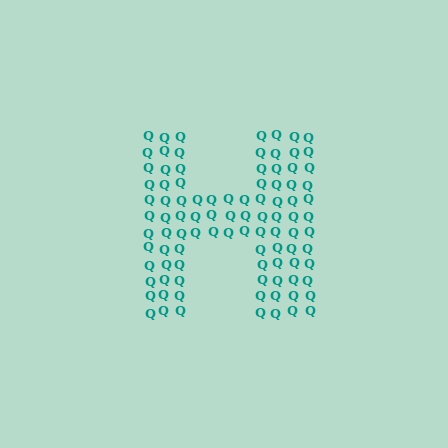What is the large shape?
The large shape is the letter H.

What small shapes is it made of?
It is made of small letter Q's.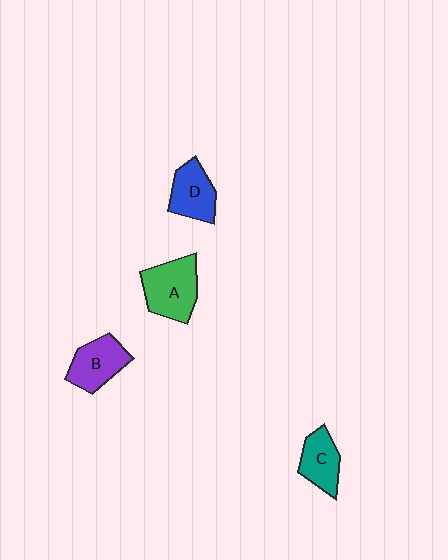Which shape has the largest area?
Shape A (green).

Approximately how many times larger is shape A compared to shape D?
Approximately 1.3 times.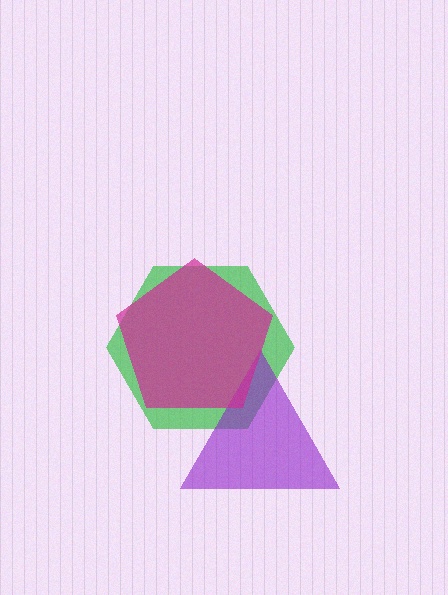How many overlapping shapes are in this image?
There are 3 overlapping shapes in the image.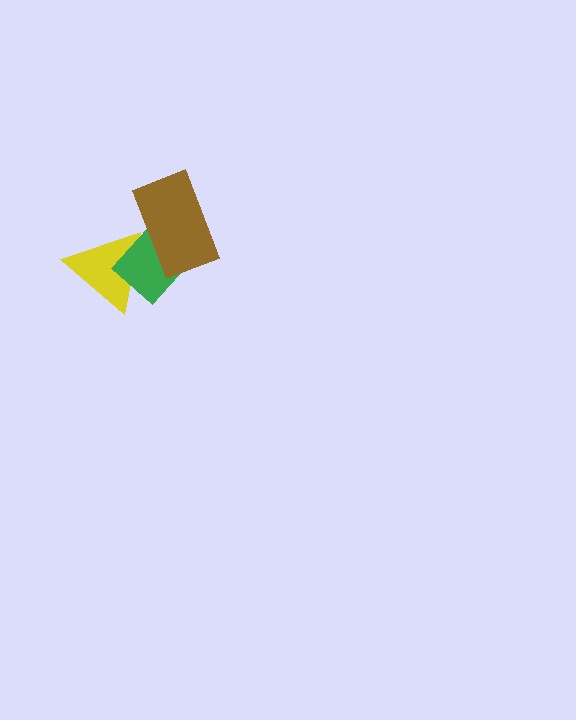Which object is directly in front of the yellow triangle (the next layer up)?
The green diamond is directly in front of the yellow triangle.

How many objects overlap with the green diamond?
2 objects overlap with the green diamond.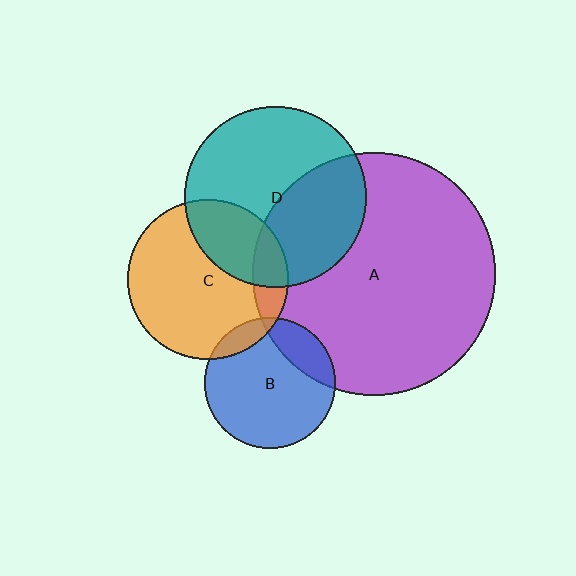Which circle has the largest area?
Circle A (purple).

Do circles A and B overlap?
Yes.